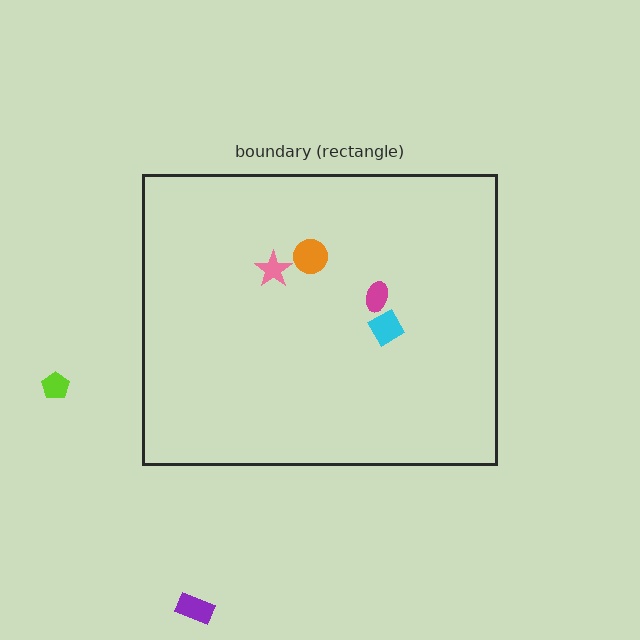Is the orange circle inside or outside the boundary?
Inside.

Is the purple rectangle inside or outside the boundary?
Outside.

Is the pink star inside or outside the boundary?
Inside.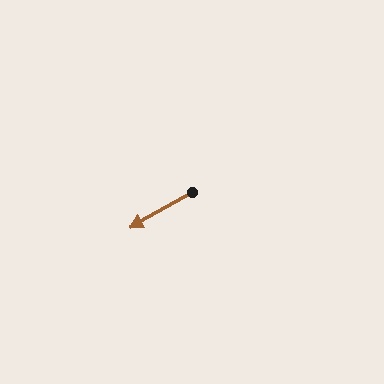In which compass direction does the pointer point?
Southwest.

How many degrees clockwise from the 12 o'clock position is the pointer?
Approximately 241 degrees.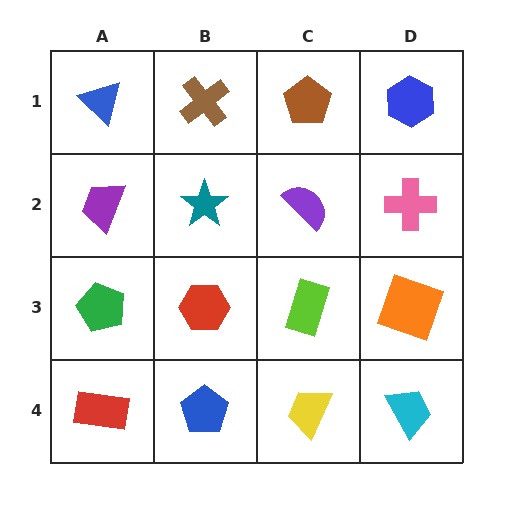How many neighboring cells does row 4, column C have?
3.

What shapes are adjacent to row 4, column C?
A lime rectangle (row 3, column C), a blue pentagon (row 4, column B), a cyan trapezoid (row 4, column D).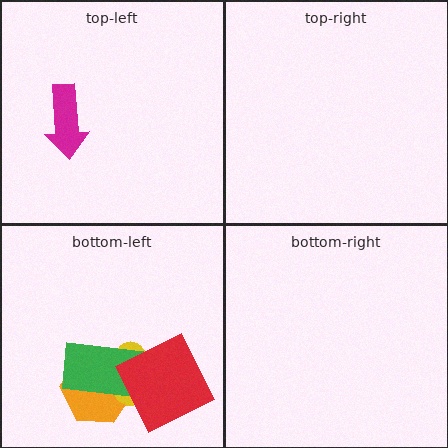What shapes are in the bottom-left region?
The orange hexagon, the yellow ellipse, the green rectangle, the red square.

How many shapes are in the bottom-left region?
4.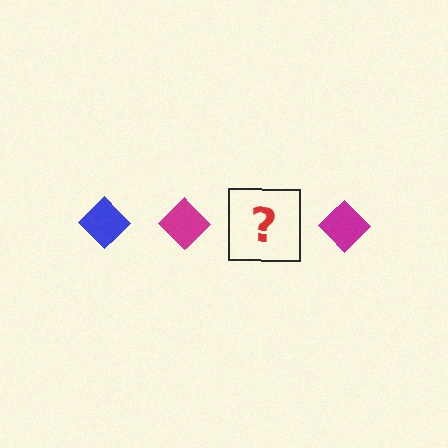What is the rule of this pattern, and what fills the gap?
The rule is that the pattern cycles through blue, magenta diamonds. The gap should be filled with a blue diamond.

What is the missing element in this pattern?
The missing element is a blue diamond.